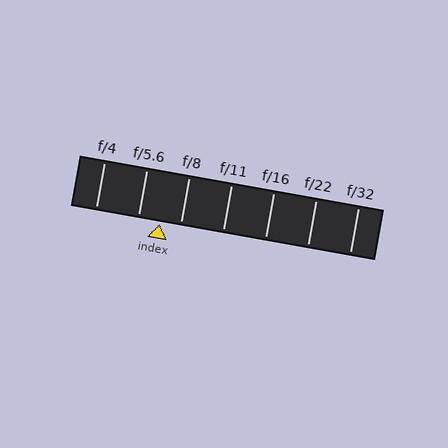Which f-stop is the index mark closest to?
The index mark is closest to f/8.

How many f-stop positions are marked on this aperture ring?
There are 7 f-stop positions marked.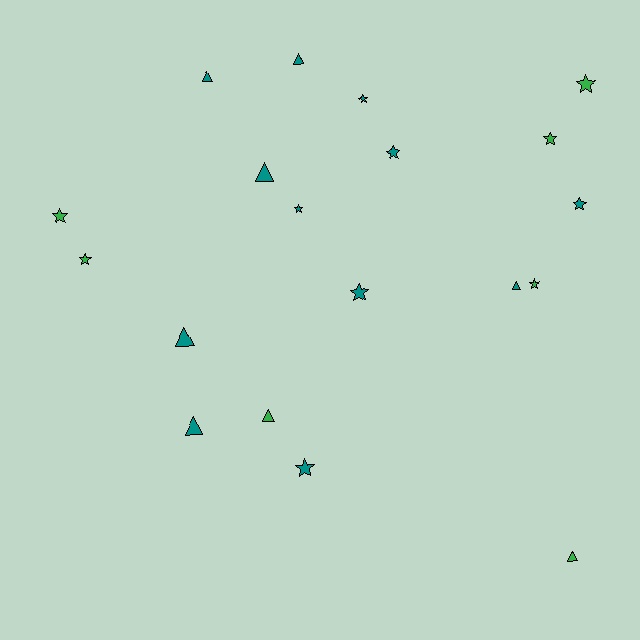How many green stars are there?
There are 5 green stars.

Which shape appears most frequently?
Star, with 11 objects.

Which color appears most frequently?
Teal, with 12 objects.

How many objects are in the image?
There are 19 objects.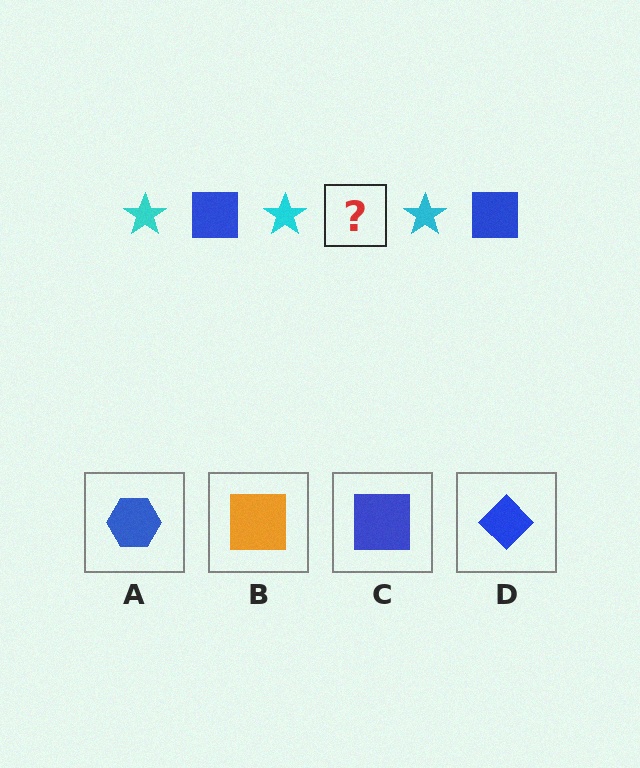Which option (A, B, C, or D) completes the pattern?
C.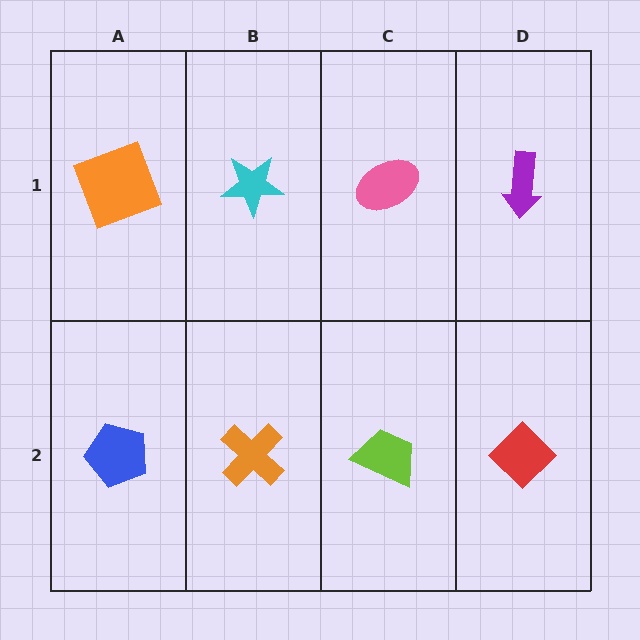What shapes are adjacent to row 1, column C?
A lime trapezoid (row 2, column C), a cyan star (row 1, column B), a purple arrow (row 1, column D).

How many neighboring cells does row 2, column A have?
2.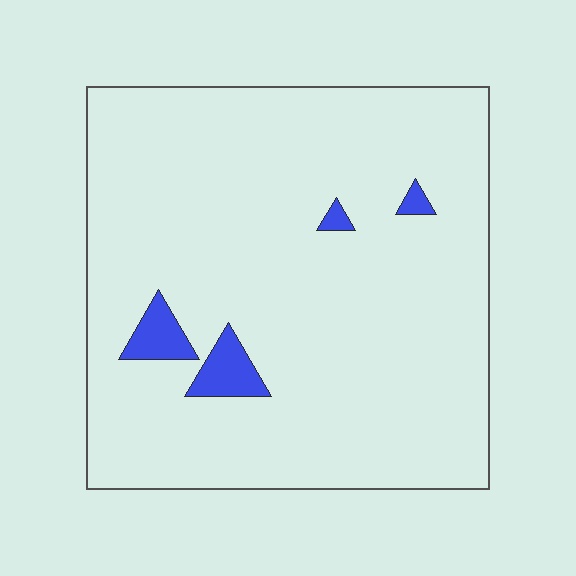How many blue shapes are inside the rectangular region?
4.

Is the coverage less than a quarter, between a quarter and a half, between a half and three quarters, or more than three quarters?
Less than a quarter.